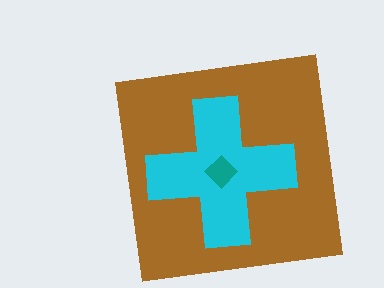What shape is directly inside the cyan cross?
The teal diamond.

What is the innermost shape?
The teal diamond.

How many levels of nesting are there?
3.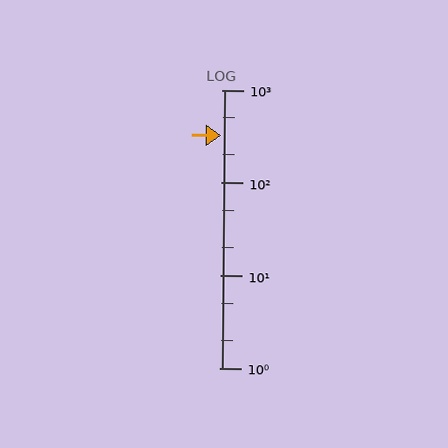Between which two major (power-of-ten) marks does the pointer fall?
The pointer is between 100 and 1000.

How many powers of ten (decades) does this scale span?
The scale spans 3 decades, from 1 to 1000.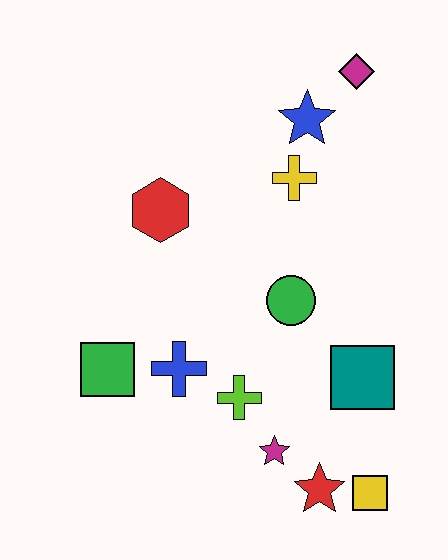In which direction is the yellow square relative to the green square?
The yellow square is to the right of the green square.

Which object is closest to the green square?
The blue cross is closest to the green square.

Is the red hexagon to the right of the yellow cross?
No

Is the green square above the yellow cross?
No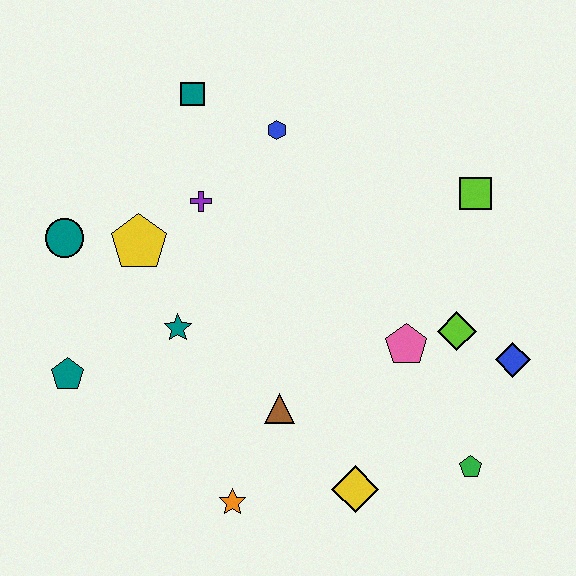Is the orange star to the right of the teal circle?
Yes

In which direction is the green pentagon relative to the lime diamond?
The green pentagon is below the lime diamond.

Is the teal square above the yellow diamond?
Yes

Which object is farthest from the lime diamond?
The teal circle is farthest from the lime diamond.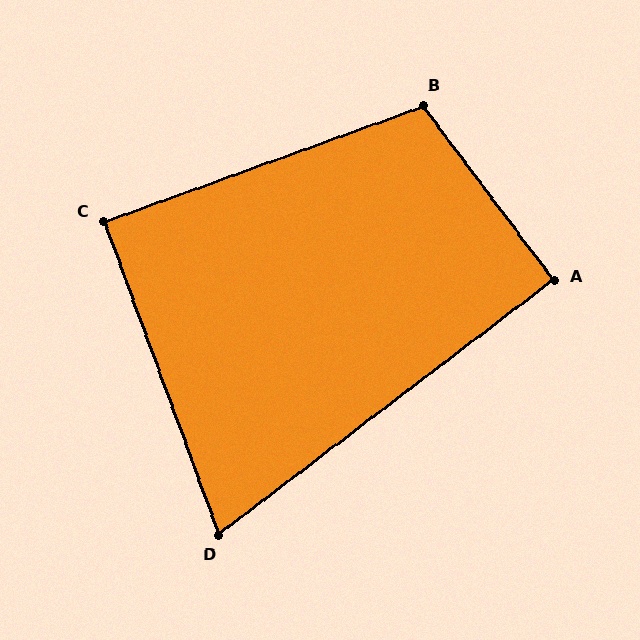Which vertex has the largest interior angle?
B, at approximately 107 degrees.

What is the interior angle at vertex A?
Approximately 90 degrees (approximately right).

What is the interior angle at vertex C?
Approximately 90 degrees (approximately right).